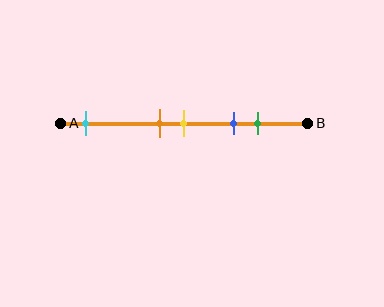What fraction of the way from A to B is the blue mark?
The blue mark is approximately 70% (0.7) of the way from A to B.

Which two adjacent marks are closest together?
The orange and yellow marks are the closest adjacent pair.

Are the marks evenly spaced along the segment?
No, the marks are not evenly spaced.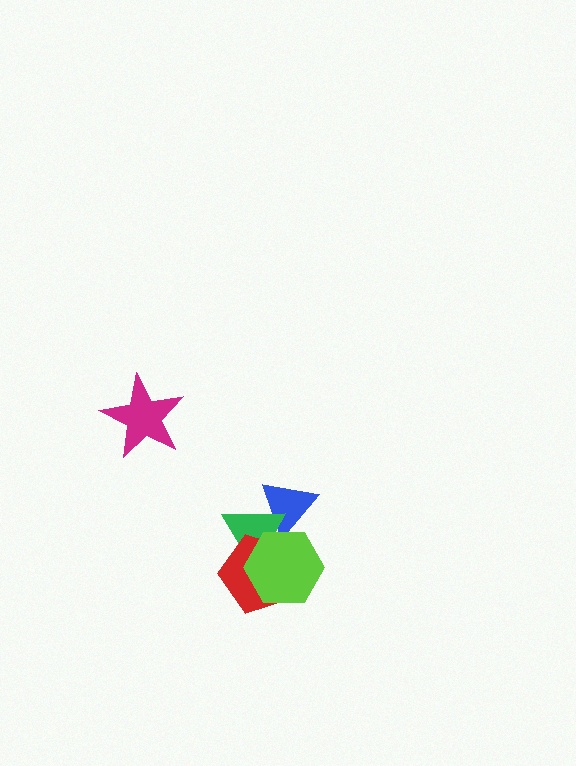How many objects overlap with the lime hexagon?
3 objects overlap with the lime hexagon.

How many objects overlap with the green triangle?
3 objects overlap with the green triangle.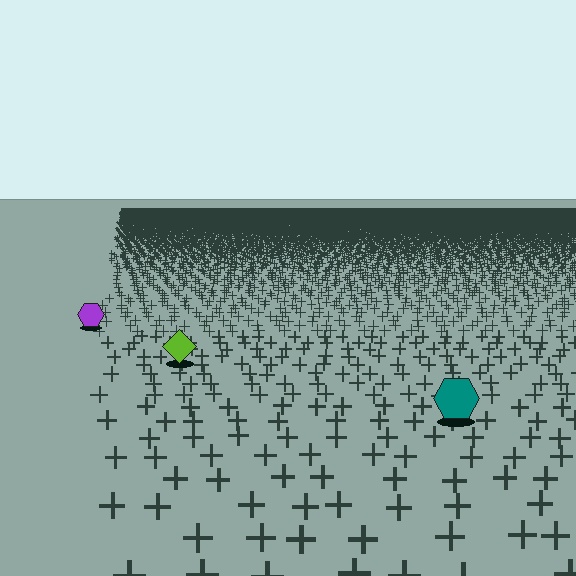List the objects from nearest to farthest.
From nearest to farthest: the teal hexagon, the lime diamond, the purple hexagon.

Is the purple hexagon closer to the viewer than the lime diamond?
No. The lime diamond is closer — you can tell from the texture gradient: the ground texture is coarser near it.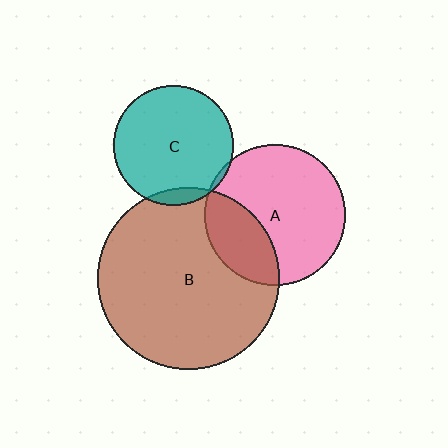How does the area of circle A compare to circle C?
Approximately 1.4 times.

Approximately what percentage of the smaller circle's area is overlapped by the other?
Approximately 5%.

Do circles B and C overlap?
Yes.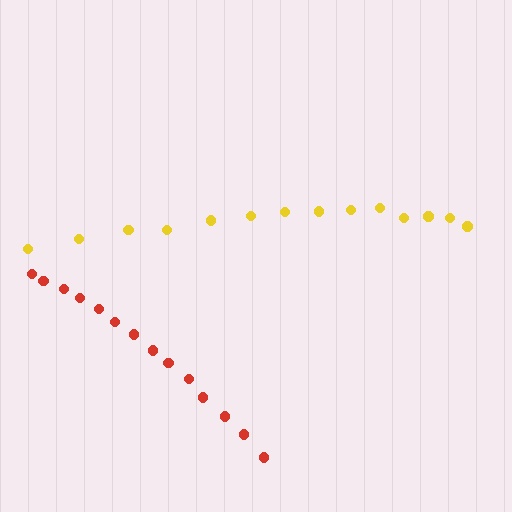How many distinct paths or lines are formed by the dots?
There are 2 distinct paths.